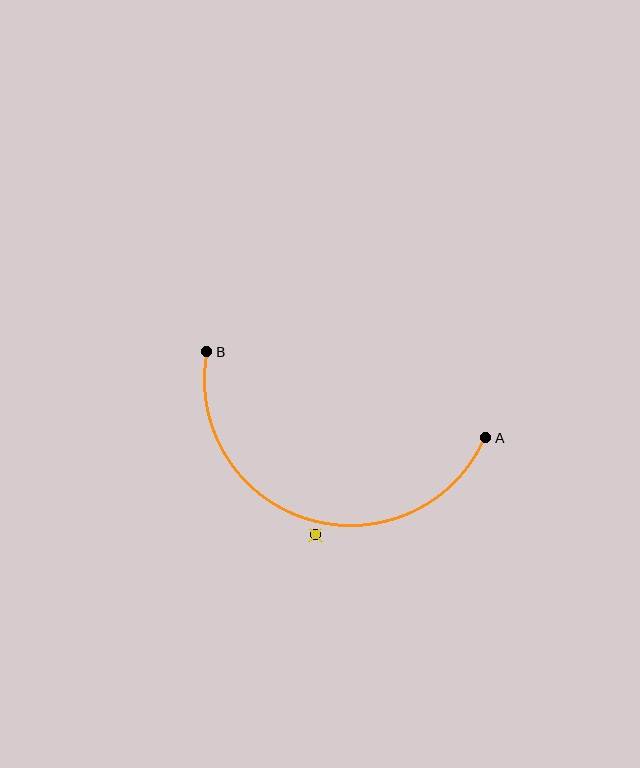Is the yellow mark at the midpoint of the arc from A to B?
No — the yellow mark does not lie on the arc at all. It sits slightly outside the curve.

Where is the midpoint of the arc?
The arc midpoint is the point on the curve farthest from the straight line joining A and B. It sits below that line.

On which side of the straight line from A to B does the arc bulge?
The arc bulges below the straight line connecting A and B.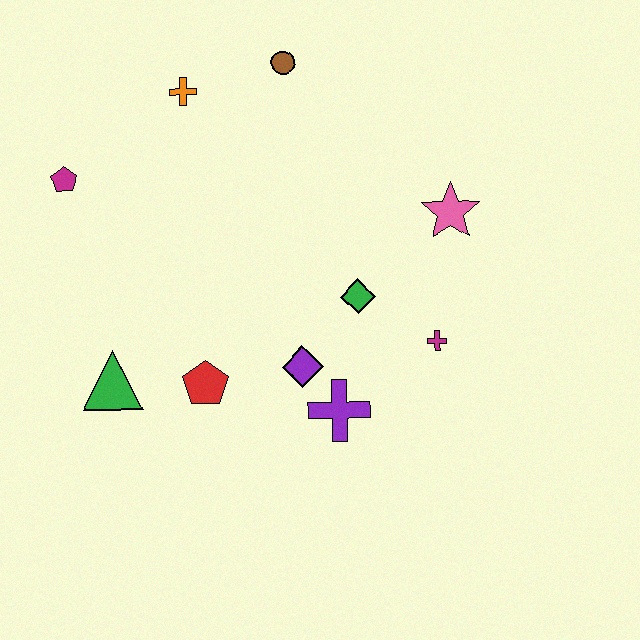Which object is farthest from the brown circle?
The green triangle is farthest from the brown circle.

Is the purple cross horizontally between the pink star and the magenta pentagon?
Yes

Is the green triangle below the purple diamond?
Yes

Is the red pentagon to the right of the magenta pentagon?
Yes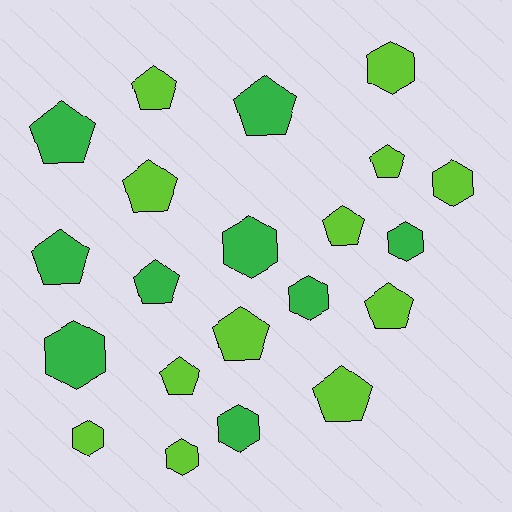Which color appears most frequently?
Lime, with 12 objects.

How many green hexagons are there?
There are 5 green hexagons.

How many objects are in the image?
There are 21 objects.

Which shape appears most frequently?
Pentagon, with 12 objects.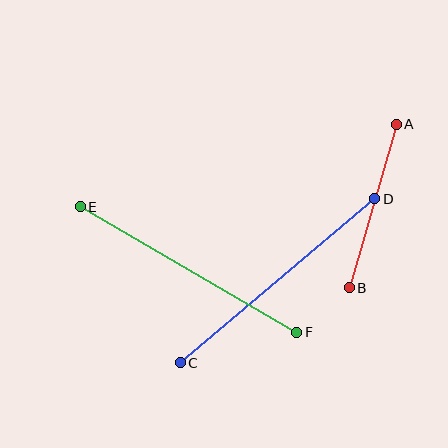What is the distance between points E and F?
The distance is approximately 250 pixels.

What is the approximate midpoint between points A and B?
The midpoint is at approximately (373, 206) pixels.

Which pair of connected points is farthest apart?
Points C and D are farthest apart.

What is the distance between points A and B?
The distance is approximately 170 pixels.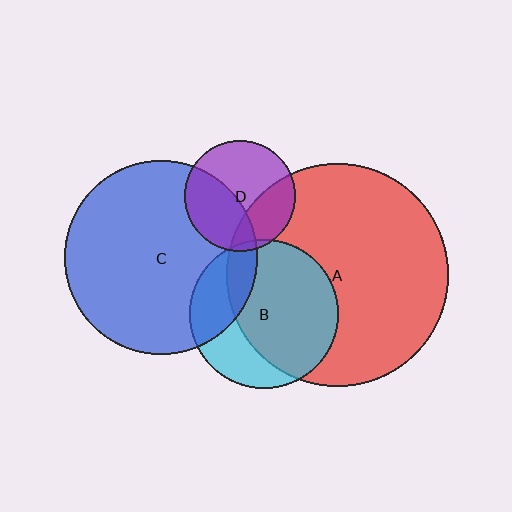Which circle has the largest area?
Circle A (red).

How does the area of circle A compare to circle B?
Approximately 2.2 times.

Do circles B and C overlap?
Yes.